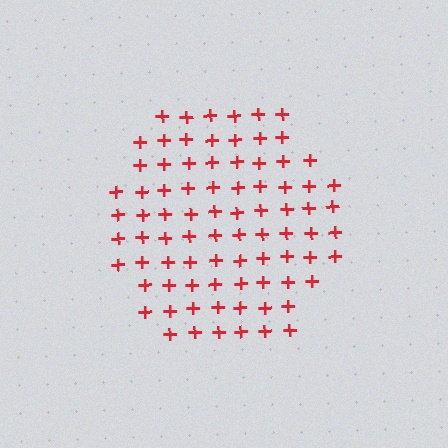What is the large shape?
The large shape is a hexagon.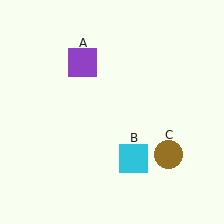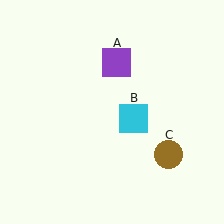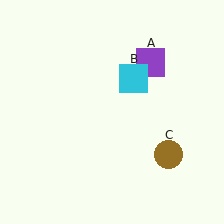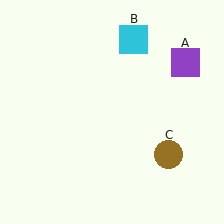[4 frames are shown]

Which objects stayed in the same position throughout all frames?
Brown circle (object C) remained stationary.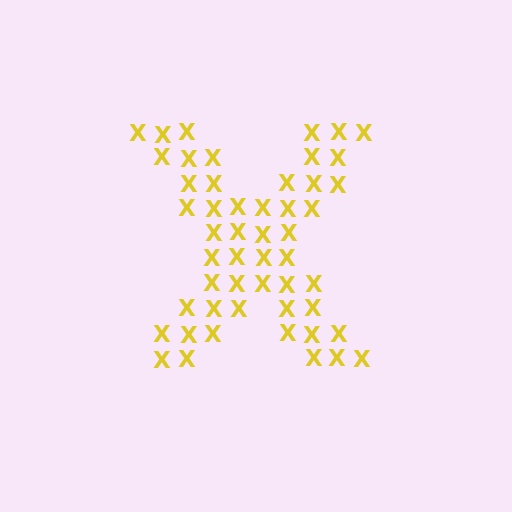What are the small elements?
The small elements are letter X's.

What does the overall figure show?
The overall figure shows the letter X.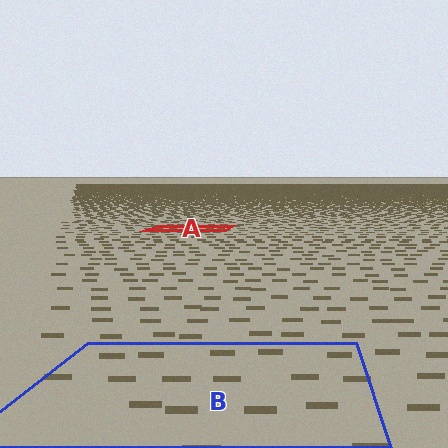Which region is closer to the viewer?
Region B is closer. The texture elements there are larger and more spread out.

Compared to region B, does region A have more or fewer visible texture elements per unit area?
Region A has more texture elements per unit area — they are packed more densely because it is farther away.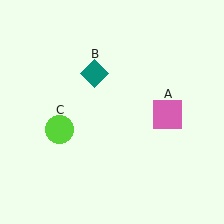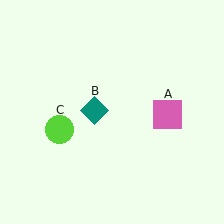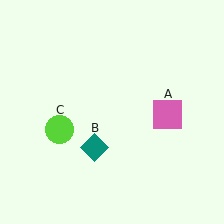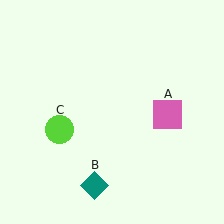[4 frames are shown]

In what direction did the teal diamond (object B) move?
The teal diamond (object B) moved down.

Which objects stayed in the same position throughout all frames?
Pink square (object A) and lime circle (object C) remained stationary.